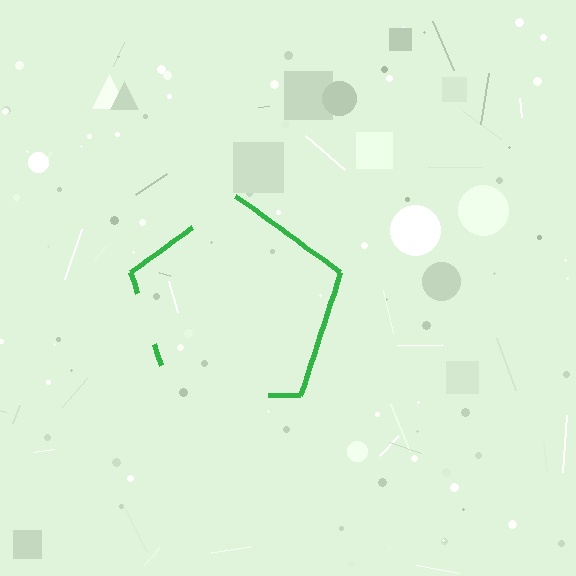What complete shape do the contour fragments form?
The contour fragments form a pentagon.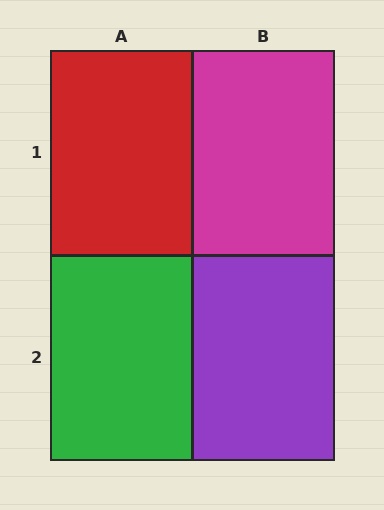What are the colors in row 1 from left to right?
Red, magenta.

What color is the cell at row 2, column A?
Green.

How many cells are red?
1 cell is red.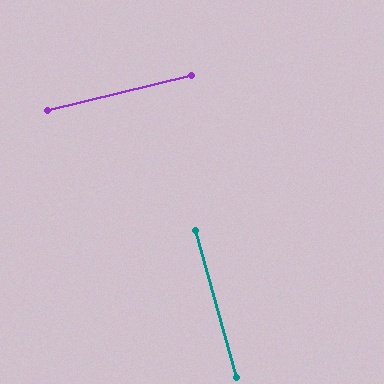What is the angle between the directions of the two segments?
Approximately 88 degrees.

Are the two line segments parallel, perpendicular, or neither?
Perpendicular — they meet at approximately 88°.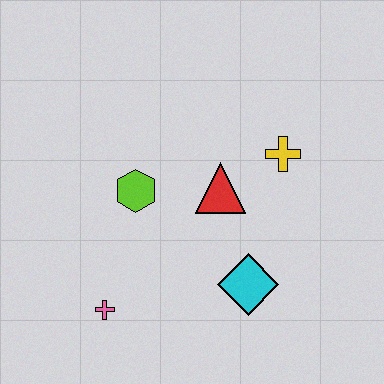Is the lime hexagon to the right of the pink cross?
Yes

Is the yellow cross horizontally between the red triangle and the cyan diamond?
No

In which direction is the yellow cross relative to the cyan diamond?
The yellow cross is above the cyan diamond.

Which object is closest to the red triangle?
The yellow cross is closest to the red triangle.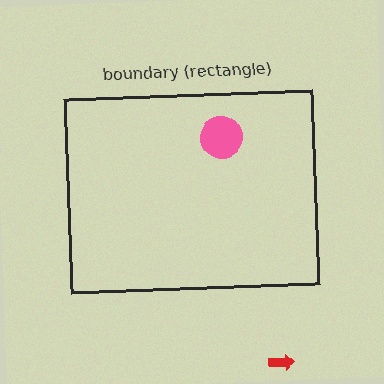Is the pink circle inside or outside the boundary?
Inside.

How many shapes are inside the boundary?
1 inside, 1 outside.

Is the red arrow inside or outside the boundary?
Outside.